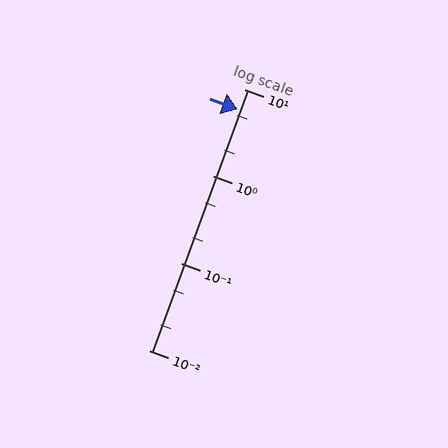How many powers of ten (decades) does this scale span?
The scale spans 3 decades, from 0.01 to 10.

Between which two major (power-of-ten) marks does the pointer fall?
The pointer is between 1 and 10.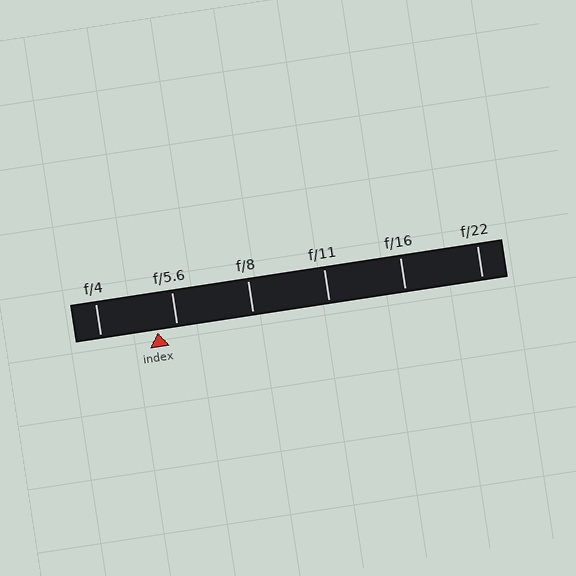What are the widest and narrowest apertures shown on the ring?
The widest aperture shown is f/4 and the narrowest is f/22.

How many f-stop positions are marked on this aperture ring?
There are 6 f-stop positions marked.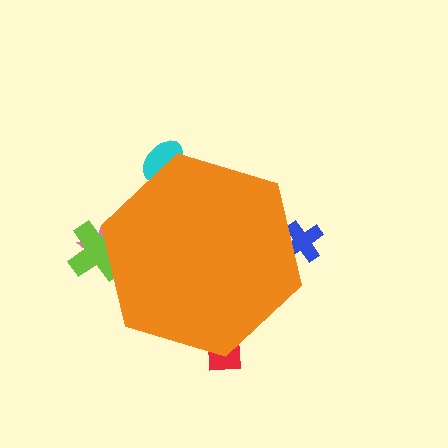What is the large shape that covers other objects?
An orange hexagon.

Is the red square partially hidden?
Yes, the red square is partially hidden behind the orange hexagon.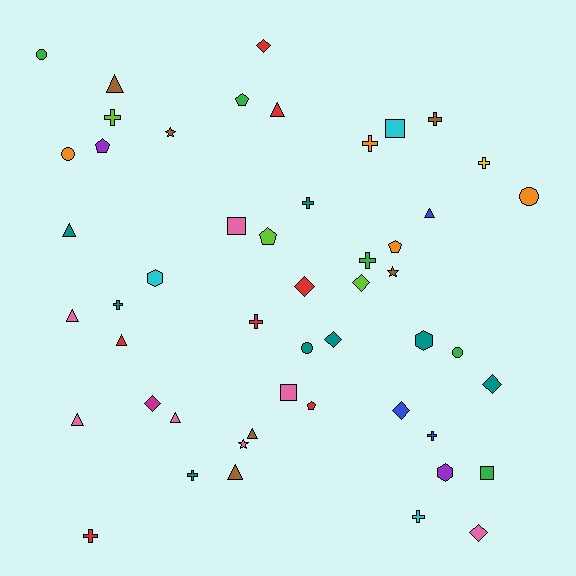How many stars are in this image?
There are 3 stars.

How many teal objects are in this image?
There are 8 teal objects.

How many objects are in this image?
There are 50 objects.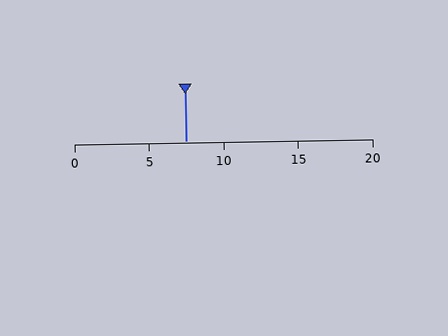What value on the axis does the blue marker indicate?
The marker indicates approximately 7.5.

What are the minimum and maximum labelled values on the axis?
The axis runs from 0 to 20.